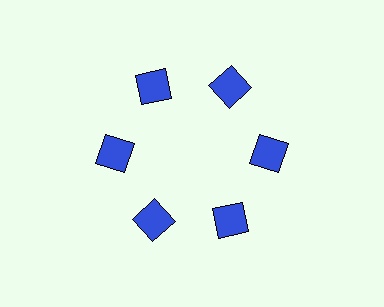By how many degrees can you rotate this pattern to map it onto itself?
The pattern maps onto itself every 60 degrees of rotation.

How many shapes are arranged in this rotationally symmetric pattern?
There are 6 shapes, arranged in 6 groups of 1.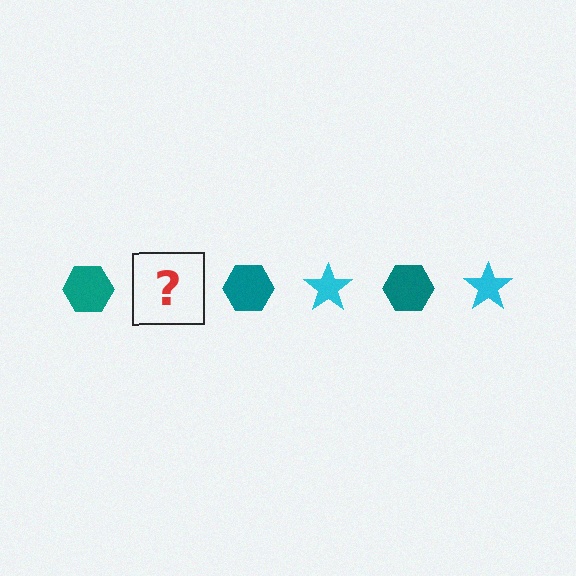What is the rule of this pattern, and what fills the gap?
The rule is that the pattern alternates between teal hexagon and cyan star. The gap should be filled with a cyan star.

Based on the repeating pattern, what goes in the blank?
The blank should be a cyan star.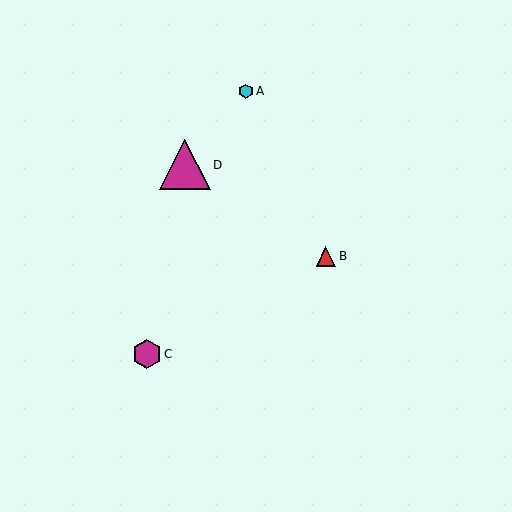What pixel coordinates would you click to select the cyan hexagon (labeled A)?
Click at (246, 91) to select the cyan hexagon A.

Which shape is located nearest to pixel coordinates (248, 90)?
The cyan hexagon (labeled A) at (246, 91) is nearest to that location.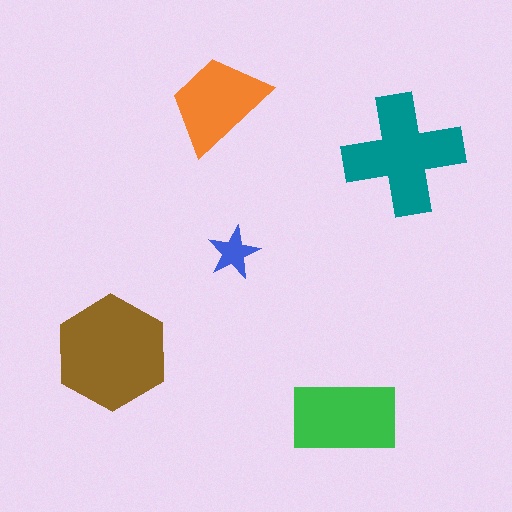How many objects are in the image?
There are 5 objects in the image.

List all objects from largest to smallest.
The brown hexagon, the teal cross, the green rectangle, the orange trapezoid, the blue star.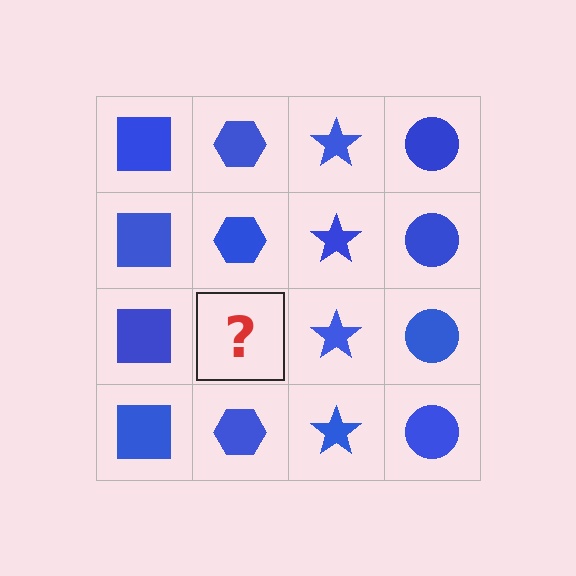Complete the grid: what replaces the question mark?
The question mark should be replaced with a blue hexagon.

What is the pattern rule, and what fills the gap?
The rule is that each column has a consistent shape. The gap should be filled with a blue hexagon.